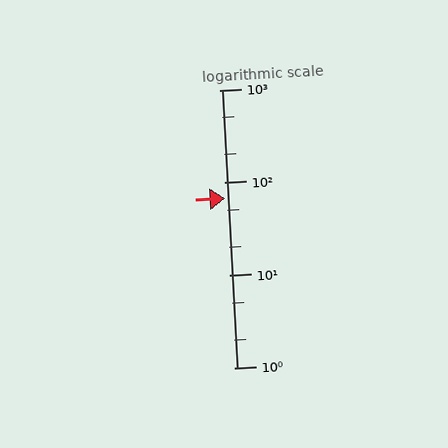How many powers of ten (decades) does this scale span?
The scale spans 3 decades, from 1 to 1000.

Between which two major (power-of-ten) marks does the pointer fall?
The pointer is between 10 and 100.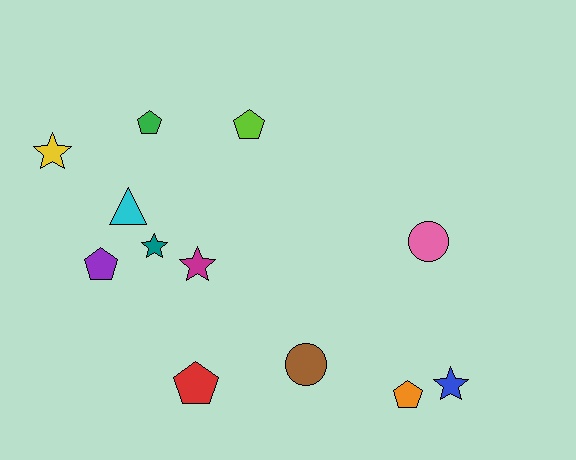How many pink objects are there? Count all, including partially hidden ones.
There is 1 pink object.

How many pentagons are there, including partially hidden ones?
There are 5 pentagons.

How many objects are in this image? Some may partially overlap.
There are 12 objects.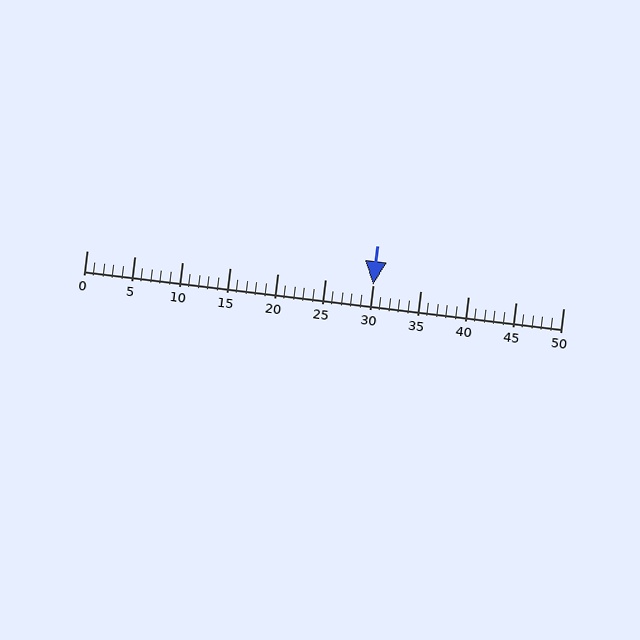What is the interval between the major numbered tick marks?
The major tick marks are spaced 5 units apart.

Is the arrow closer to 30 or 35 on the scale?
The arrow is closer to 30.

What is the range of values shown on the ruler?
The ruler shows values from 0 to 50.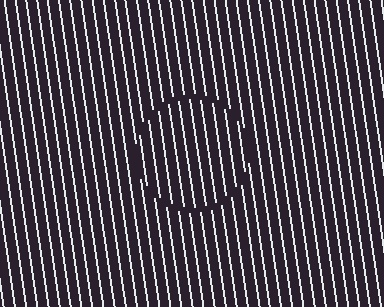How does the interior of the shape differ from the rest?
The interior of the shape contains the same grating, shifted by half a period — the contour is defined by the phase discontinuity where line-ends from the inner and outer gratings abut.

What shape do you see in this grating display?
An illusory circle. The interior of the shape contains the same grating, shifted by half a period — the contour is defined by the phase discontinuity where line-ends from the inner and outer gratings abut.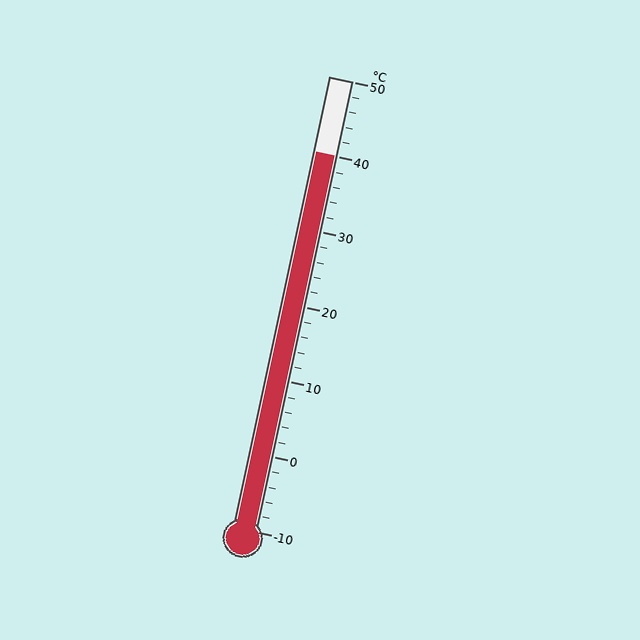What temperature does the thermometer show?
The thermometer shows approximately 40°C.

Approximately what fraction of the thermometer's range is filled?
The thermometer is filled to approximately 85% of its range.